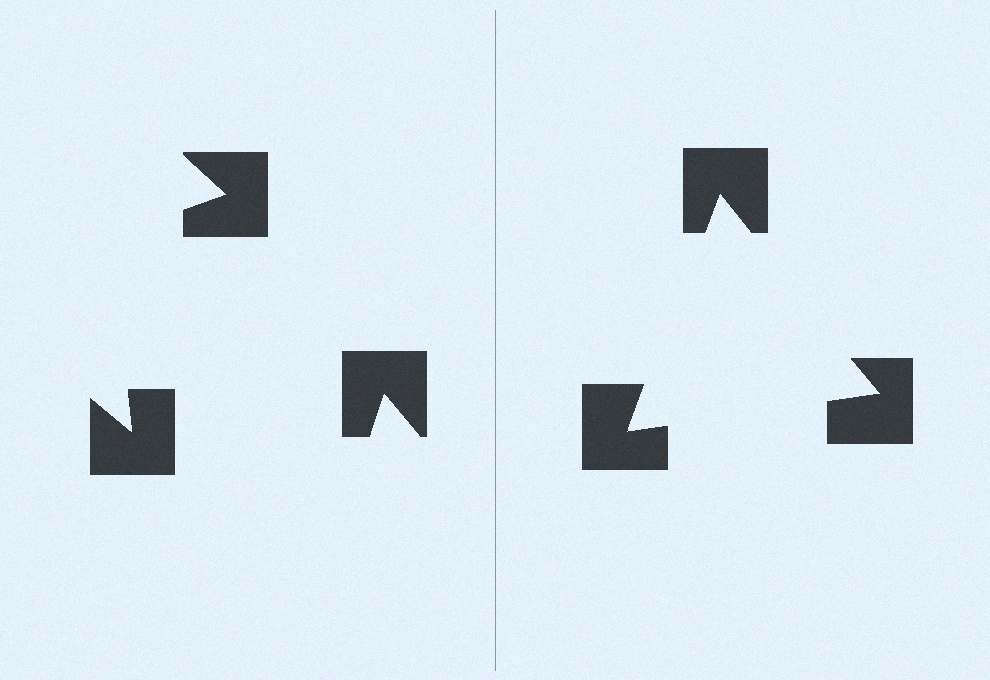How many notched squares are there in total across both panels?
6 — 3 on each side.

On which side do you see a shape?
An illusory triangle appears on the right side. On the left side the wedge cuts are rotated, so no coherent shape forms.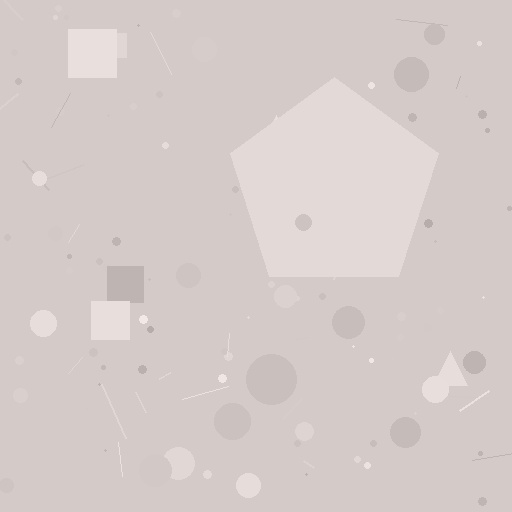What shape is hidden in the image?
A pentagon is hidden in the image.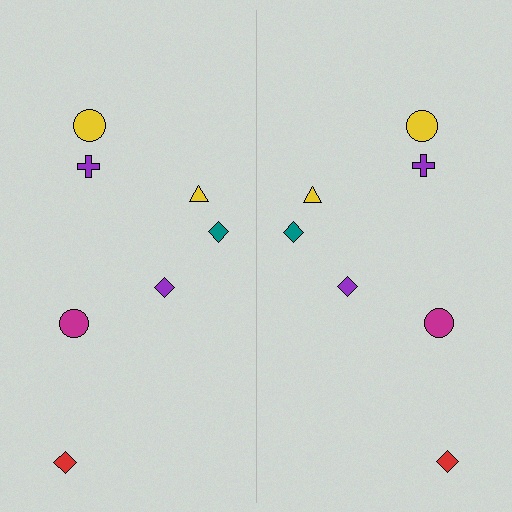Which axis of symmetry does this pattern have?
The pattern has a vertical axis of symmetry running through the center of the image.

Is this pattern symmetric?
Yes, this pattern has bilateral (reflection) symmetry.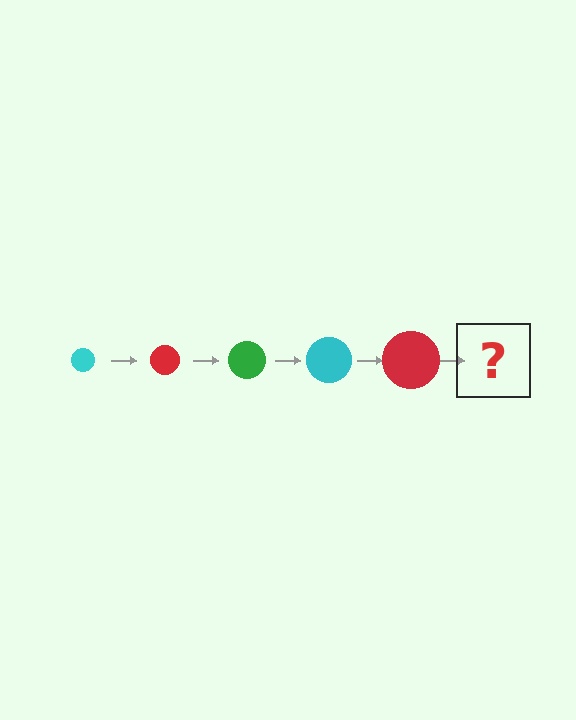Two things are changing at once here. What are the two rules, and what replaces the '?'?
The two rules are that the circle grows larger each step and the color cycles through cyan, red, and green. The '?' should be a green circle, larger than the previous one.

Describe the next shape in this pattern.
It should be a green circle, larger than the previous one.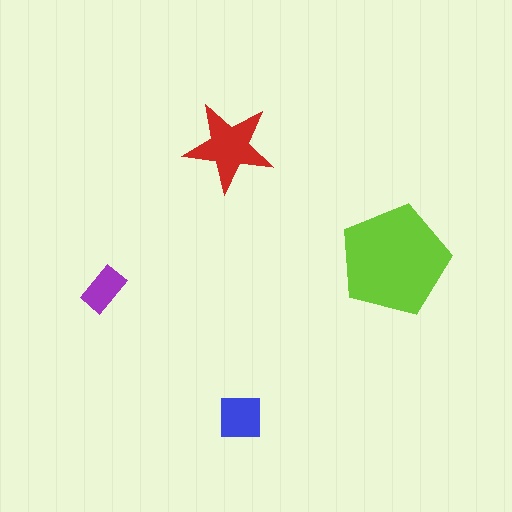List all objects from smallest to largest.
The purple rectangle, the blue square, the red star, the lime pentagon.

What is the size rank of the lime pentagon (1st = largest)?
1st.